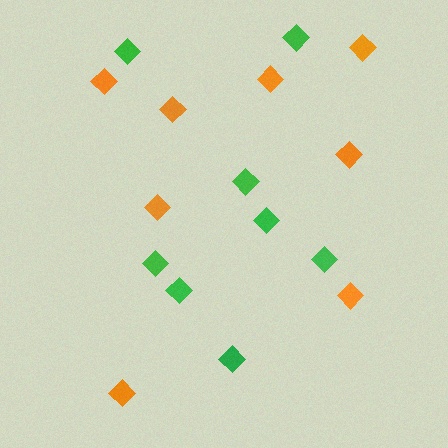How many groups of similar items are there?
There are 2 groups: one group of orange diamonds (8) and one group of green diamonds (8).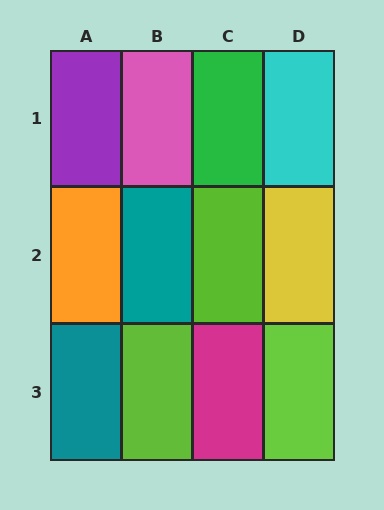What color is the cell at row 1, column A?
Purple.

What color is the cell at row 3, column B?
Lime.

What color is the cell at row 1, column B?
Pink.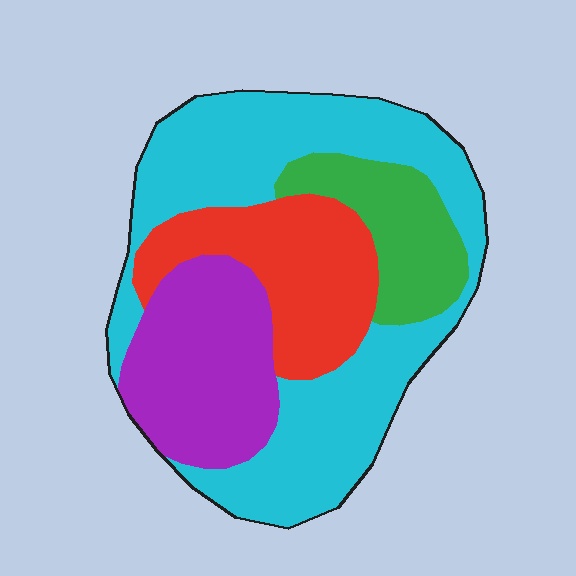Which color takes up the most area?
Cyan, at roughly 45%.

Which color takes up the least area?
Green, at roughly 15%.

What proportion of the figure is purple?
Purple takes up about one fifth (1/5) of the figure.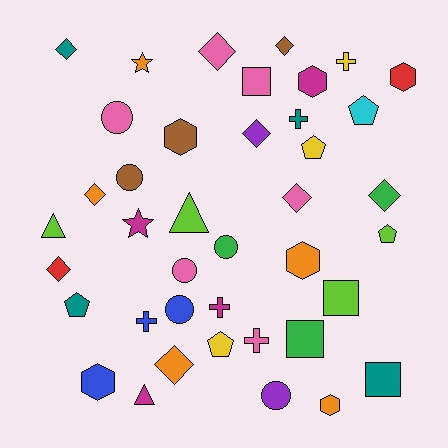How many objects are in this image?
There are 40 objects.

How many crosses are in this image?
There are 5 crosses.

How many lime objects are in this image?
There are 4 lime objects.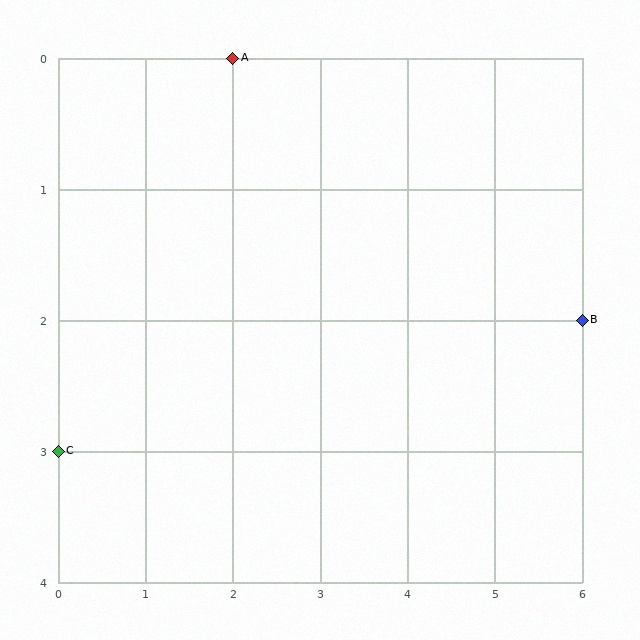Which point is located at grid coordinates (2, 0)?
Point A is at (2, 0).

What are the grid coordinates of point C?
Point C is at grid coordinates (0, 3).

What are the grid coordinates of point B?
Point B is at grid coordinates (6, 2).